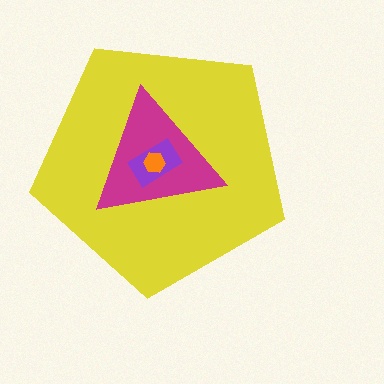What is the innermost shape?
The orange hexagon.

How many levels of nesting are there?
4.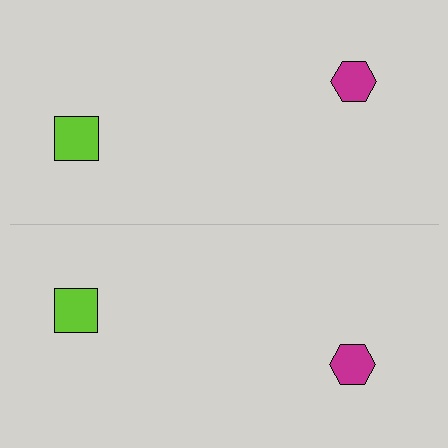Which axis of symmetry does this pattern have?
The pattern has a horizontal axis of symmetry running through the center of the image.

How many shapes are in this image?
There are 4 shapes in this image.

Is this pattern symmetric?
Yes, this pattern has bilateral (reflection) symmetry.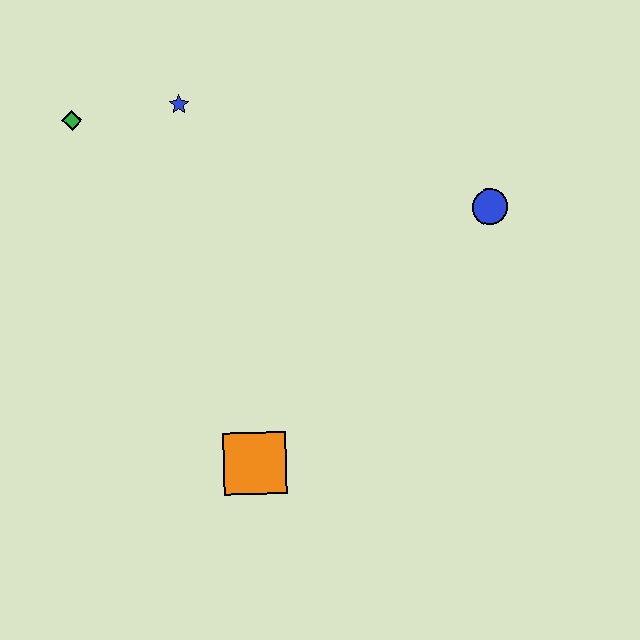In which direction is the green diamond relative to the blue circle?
The green diamond is to the left of the blue circle.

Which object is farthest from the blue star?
The orange square is farthest from the blue star.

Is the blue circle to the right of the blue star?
Yes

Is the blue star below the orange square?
No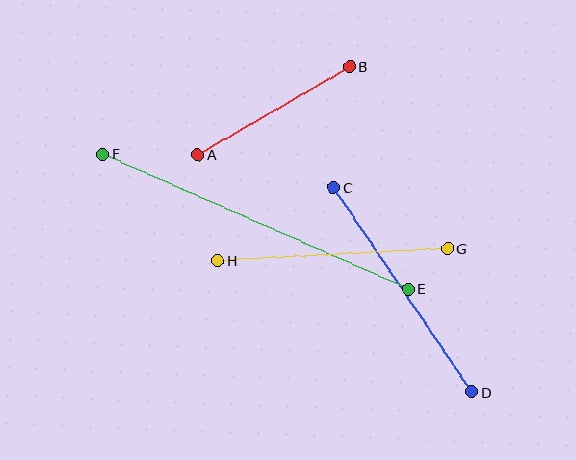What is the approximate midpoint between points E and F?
The midpoint is at approximately (255, 221) pixels.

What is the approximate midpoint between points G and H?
The midpoint is at approximately (333, 255) pixels.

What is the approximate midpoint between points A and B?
The midpoint is at approximately (273, 110) pixels.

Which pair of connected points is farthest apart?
Points E and F are farthest apart.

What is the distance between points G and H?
The distance is approximately 231 pixels.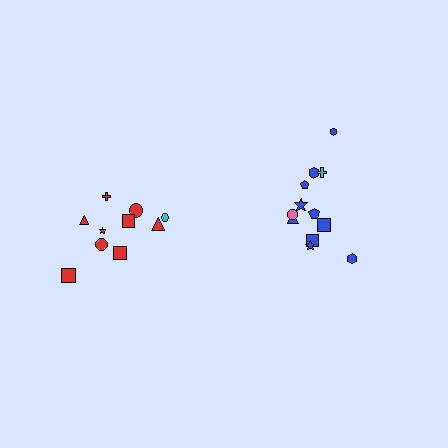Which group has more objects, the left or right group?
The right group.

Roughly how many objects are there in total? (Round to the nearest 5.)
Roughly 20 objects in total.